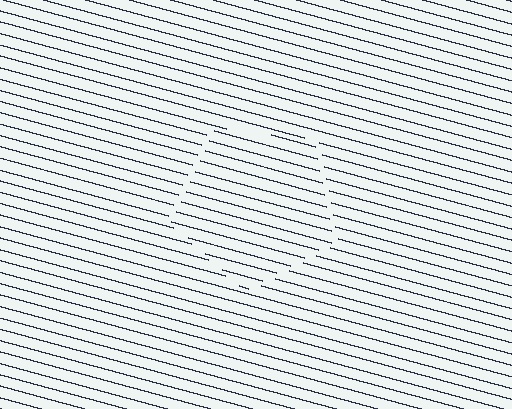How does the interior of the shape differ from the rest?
The interior of the shape contains the same grating, shifted by half a period — the contour is defined by the phase discontinuity where line-ends from the inner and outer gratings abut.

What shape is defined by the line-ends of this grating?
An illusory pentagon. The interior of the shape contains the same grating, shifted by half a period — the contour is defined by the phase discontinuity where line-ends from the inner and outer gratings abut.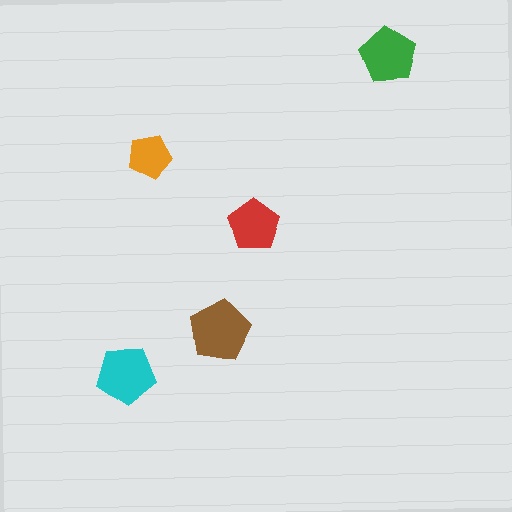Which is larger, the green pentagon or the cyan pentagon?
The cyan one.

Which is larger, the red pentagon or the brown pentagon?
The brown one.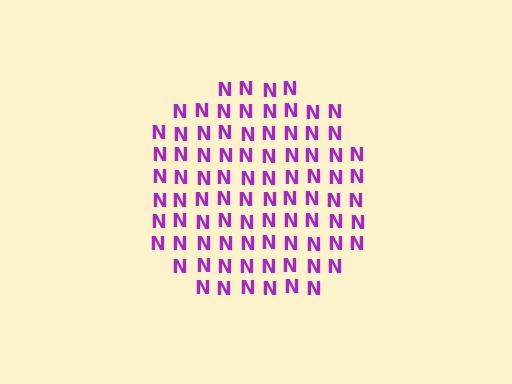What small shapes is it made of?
It is made of small letter N's.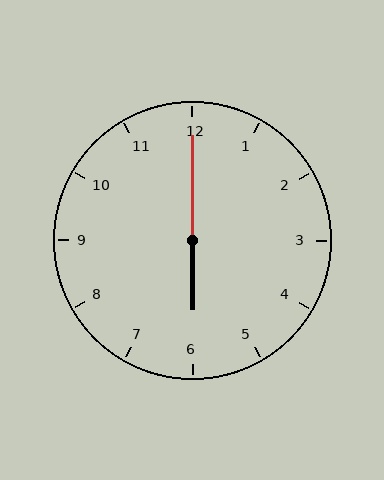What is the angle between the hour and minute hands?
Approximately 180 degrees.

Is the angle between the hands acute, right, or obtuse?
It is obtuse.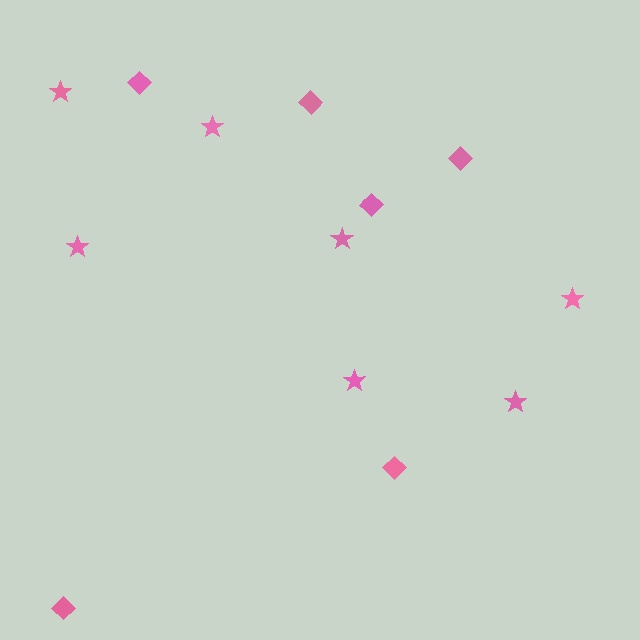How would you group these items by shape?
There are 2 groups: one group of diamonds (6) and one group of stars (7).